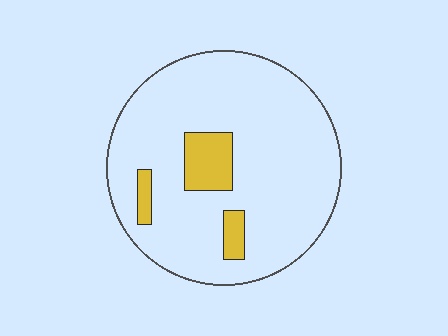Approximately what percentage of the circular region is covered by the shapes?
Approximately 10%.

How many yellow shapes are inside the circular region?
3.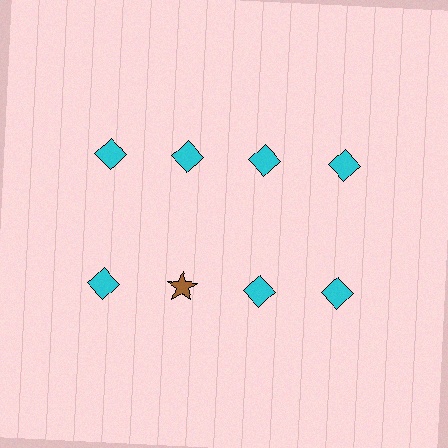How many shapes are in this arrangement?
There are 8 shapes arranged in a grid pattern.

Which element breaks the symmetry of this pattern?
The brown star in the second row, second from left column breaks the symmetry. All other shapes are cyan diamonds.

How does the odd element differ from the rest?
It differs in both color (brown instead of cyan) and shape (star instead of diamond).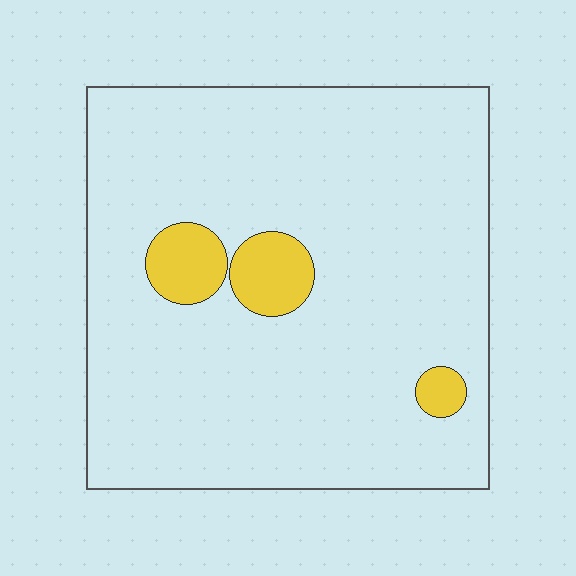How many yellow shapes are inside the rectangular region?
3.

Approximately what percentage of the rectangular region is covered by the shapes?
Approximately 10%.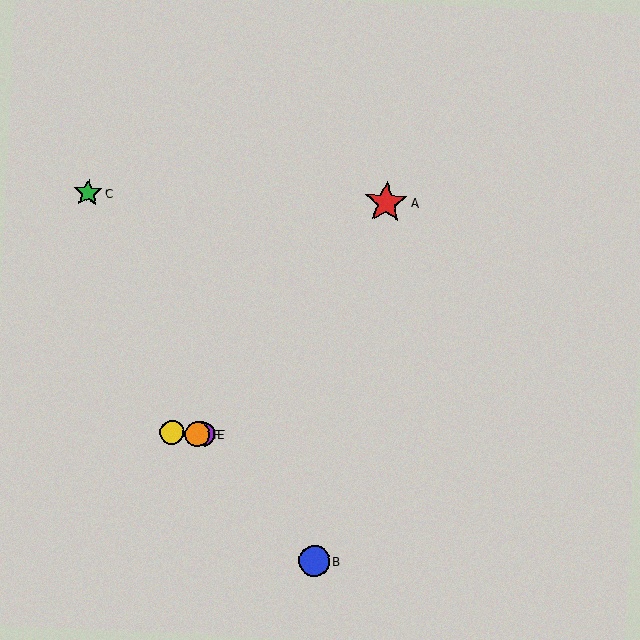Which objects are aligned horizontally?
Objects D, E, F are aligned horizontally.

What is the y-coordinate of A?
Object A is at y≈203.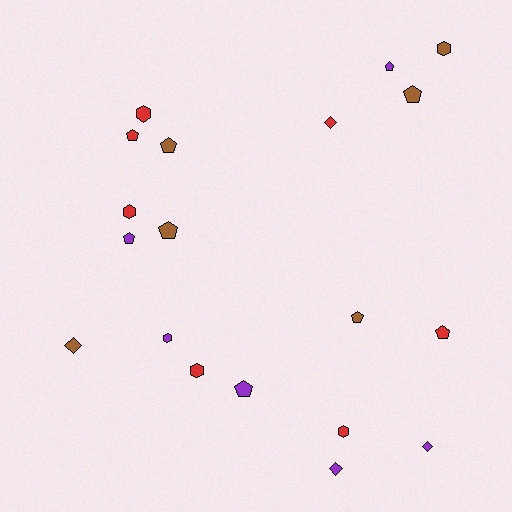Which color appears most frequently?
Red, with 7 objects.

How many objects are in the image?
There are 19 objects.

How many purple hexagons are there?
There is 1 purple hexagon.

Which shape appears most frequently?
Pentagon, with 9 objects.